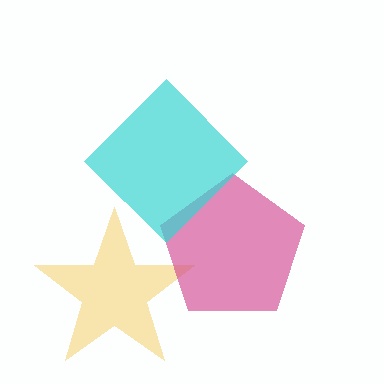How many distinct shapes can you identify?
There are 3 distinct shapes: a yellow star, a magenta pentagon, a cyan diamond.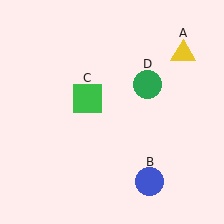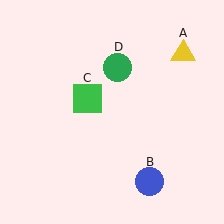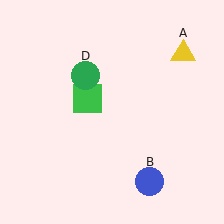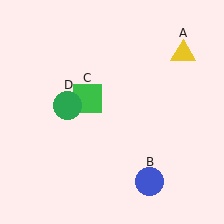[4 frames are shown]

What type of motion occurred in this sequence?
The green circle (object D) rotated counterclockwise around the center of the scene.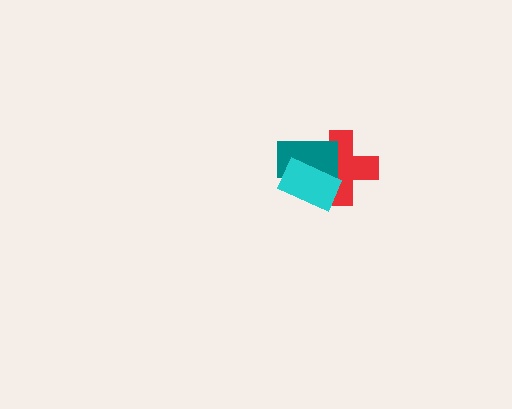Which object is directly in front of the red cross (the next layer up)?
The teal rectangle is directly in front of the red cross.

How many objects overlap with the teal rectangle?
2 objects overlap with the teal rectangle.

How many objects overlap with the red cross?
2 objects overlap with the red cross.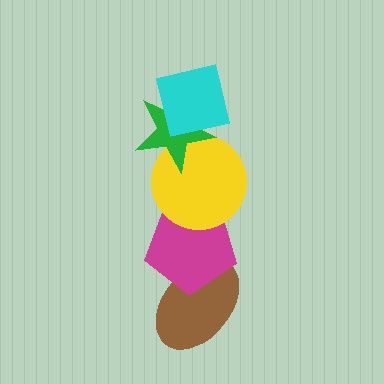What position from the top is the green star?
The green star is 2nd from the top.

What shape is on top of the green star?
The cyan square is on top of the green star.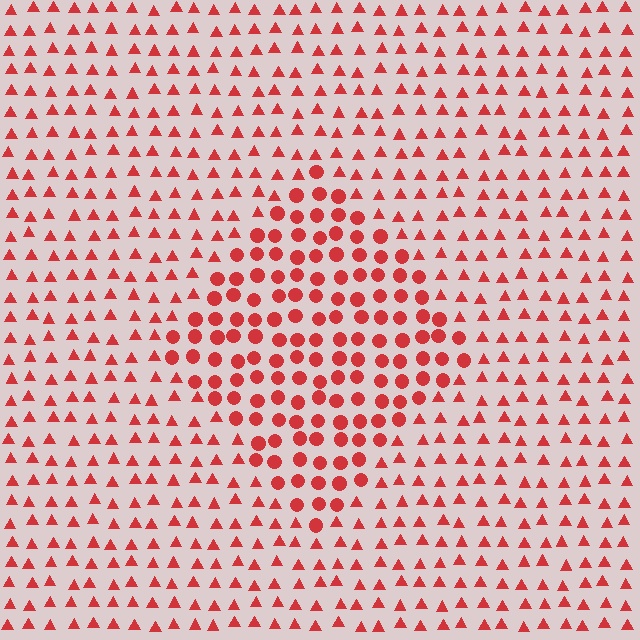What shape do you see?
I see a diamond.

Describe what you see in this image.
The image is filled with small red elements arranged in a uniform grid. A diamond-shaped region contains circles, while the surrounding area contains triangles. The boundary is defined purely by the change in element shape.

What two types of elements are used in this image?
The image uses circles inside the diamond region and triangles outside it.